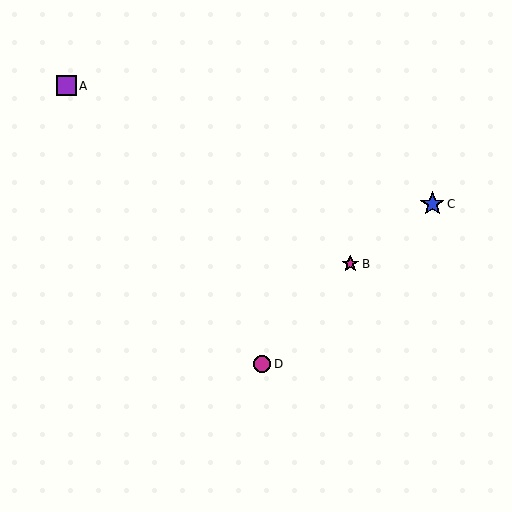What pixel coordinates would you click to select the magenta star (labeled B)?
Click at (350, 264) to select the magenta star B.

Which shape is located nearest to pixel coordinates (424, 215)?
The blue star (labeled C) at (432, 204) is nearest to that location.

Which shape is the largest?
The blue star (labeled C) is the largest.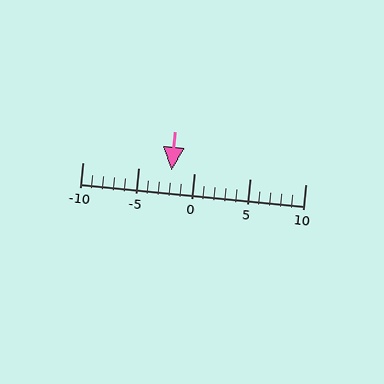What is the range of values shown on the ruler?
The ruler shows values from -10 to 10.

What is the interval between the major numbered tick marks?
The major tick marks are spaced 5 units apart.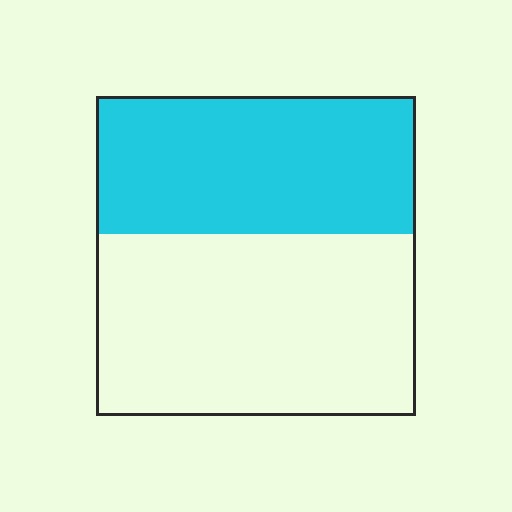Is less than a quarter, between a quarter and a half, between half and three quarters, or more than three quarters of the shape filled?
Between a quarter and a half.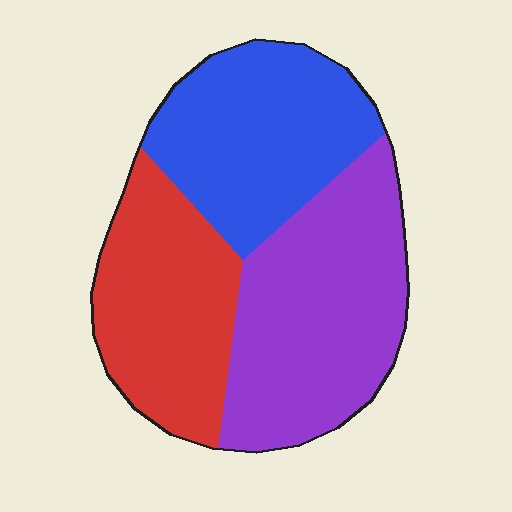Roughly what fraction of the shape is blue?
Blue takes up about one third (1/3) of the shape.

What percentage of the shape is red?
Red covers roughly 30% of the shape.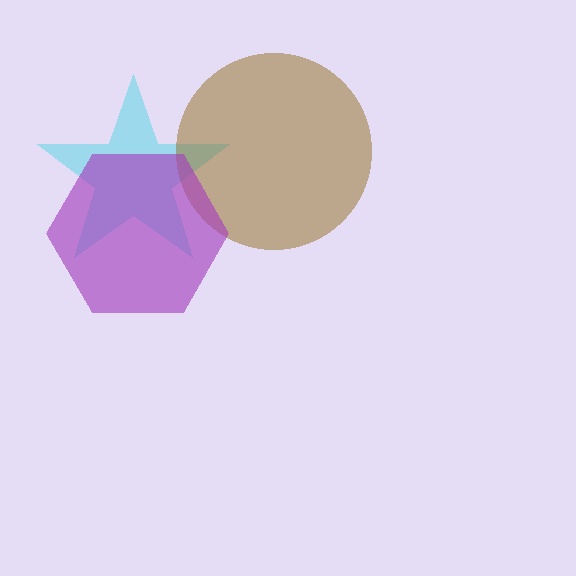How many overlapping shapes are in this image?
There are 3 overlapping shapes in the image.